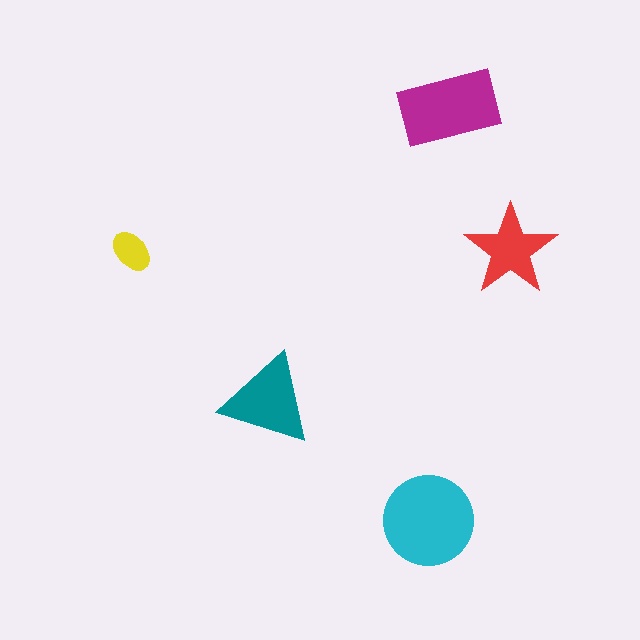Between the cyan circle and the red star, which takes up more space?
The cyan circle.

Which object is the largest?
The cyan circle.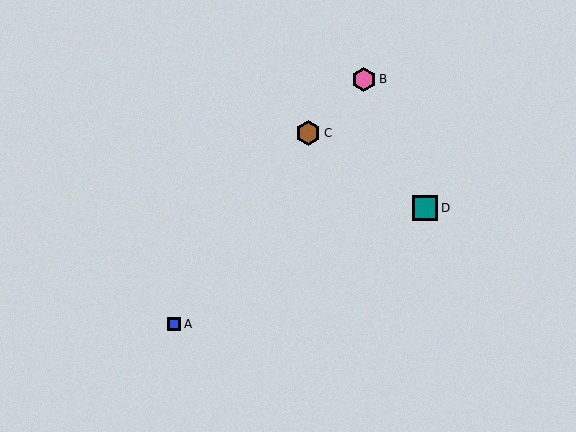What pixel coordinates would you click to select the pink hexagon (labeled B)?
Click at (364, 79) to select the pink hexagon B.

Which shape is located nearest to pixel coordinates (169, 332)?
The blue square (labeled A) at (174, 324) is nearest to that location.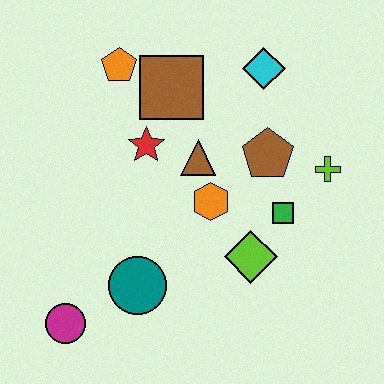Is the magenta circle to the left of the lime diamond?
Yes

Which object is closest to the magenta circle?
The teal circle is closest to the magenta circle.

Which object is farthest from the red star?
The magenta circle is farthest from the red star.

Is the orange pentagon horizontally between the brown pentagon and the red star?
No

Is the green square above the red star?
No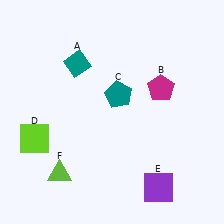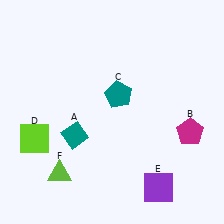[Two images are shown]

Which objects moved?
The objects that moved are: the teal diamond (A), the magenta pentagon (B).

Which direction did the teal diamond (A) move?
The teal diamond (A) moved down.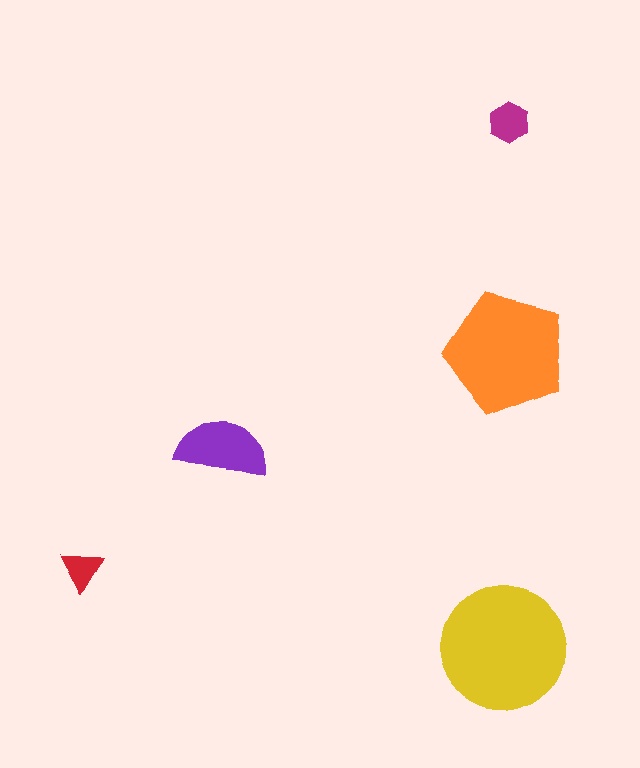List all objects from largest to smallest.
The yellow circle, the orange pentagon, the purple semicircle, the magenta hexagon, the red triangle.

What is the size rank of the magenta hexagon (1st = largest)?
4th.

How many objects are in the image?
There are 5 objects in the image.